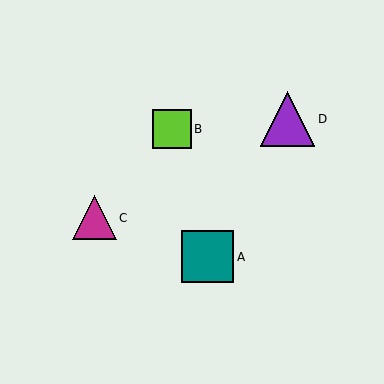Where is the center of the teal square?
The center of the teal square is at (207, 257).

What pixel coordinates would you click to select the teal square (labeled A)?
Click at (207, 257) to select the teal square A.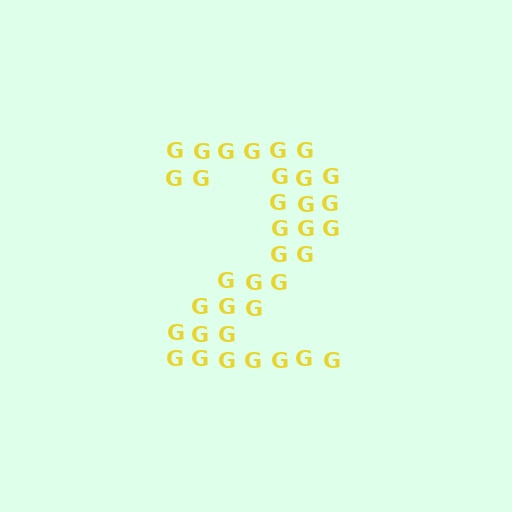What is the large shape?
The large shape is the digit 2.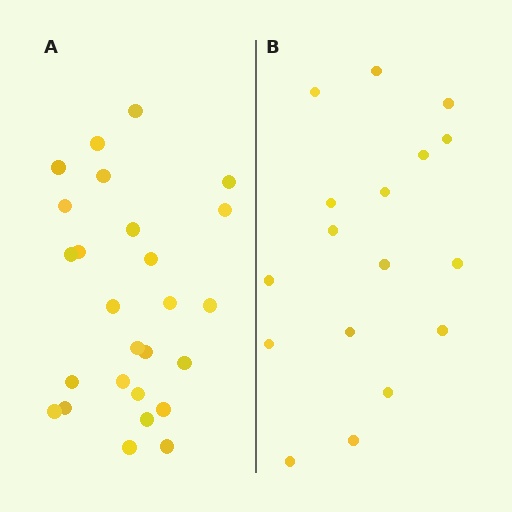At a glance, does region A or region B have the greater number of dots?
Region A (the left region) has more dots.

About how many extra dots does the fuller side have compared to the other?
Region A has roughly 8 or so more dots than region B.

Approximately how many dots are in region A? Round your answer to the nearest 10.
About 30 dots. (The exact count is 26, which rounds to 30.)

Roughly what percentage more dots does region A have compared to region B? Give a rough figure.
About 55% more.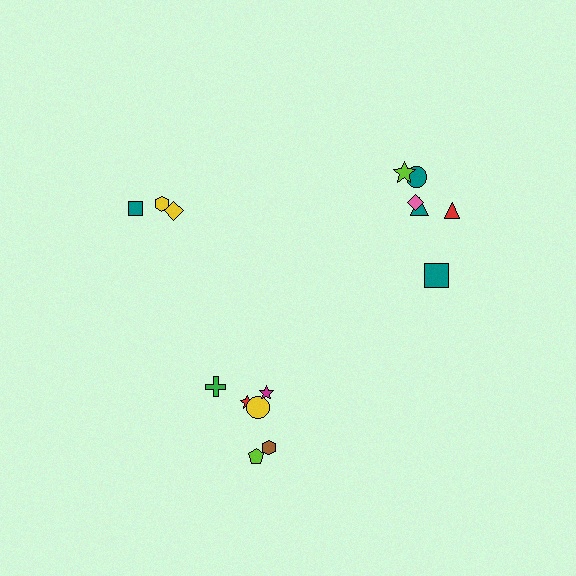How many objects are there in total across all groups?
There are 15 objects.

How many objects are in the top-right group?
There are 6 objects.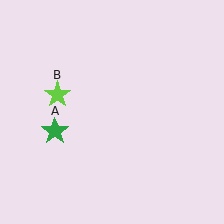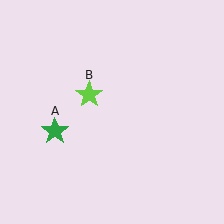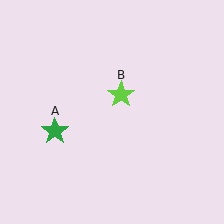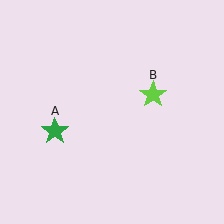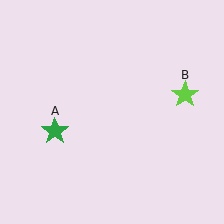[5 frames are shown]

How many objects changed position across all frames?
1 object changed position: lime star (object B).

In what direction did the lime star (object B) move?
The lime star (object B) moved right.